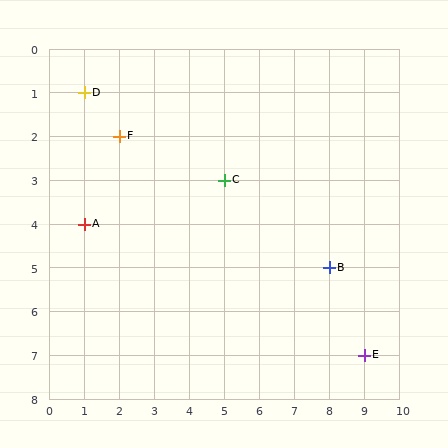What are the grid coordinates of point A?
Point A is at grid coordinates (1, 4).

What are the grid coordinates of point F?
Point F is at grid coordinates (2, 2).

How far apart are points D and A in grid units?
Points D and A are 3 rows apart.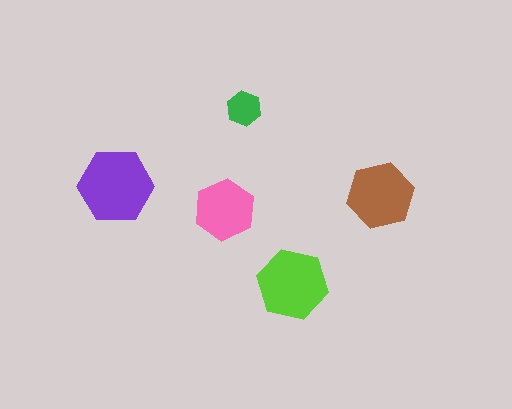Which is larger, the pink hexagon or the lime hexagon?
The lime one.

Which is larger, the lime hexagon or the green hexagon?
The lime one.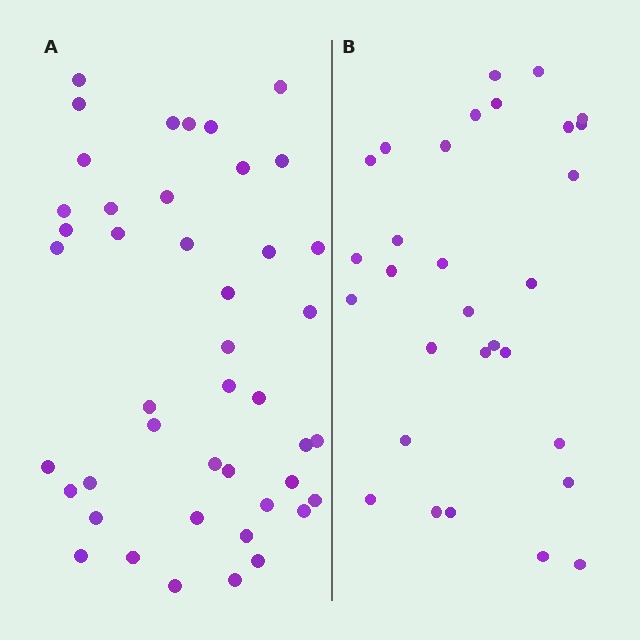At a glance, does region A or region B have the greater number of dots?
Region A (the left region) has more dots.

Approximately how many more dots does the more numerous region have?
Region A has approximately 15 more dots than region B.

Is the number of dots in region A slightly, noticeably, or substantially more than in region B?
Region A has substantially more. The ratio is roughly 1.5 to 1.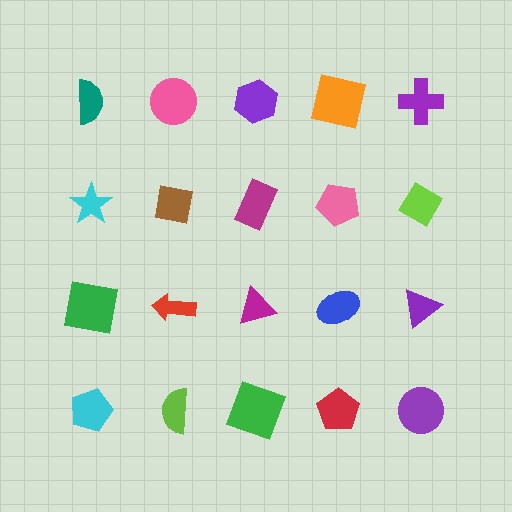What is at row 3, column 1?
A green square.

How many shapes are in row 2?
5 shapes.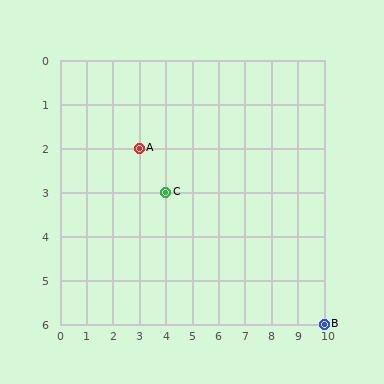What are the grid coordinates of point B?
Point B is at grid coordinates (10, 6).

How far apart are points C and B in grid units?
Points C and B are 6 columns and 3 rows apart (about 6.7 grid units diagonally).